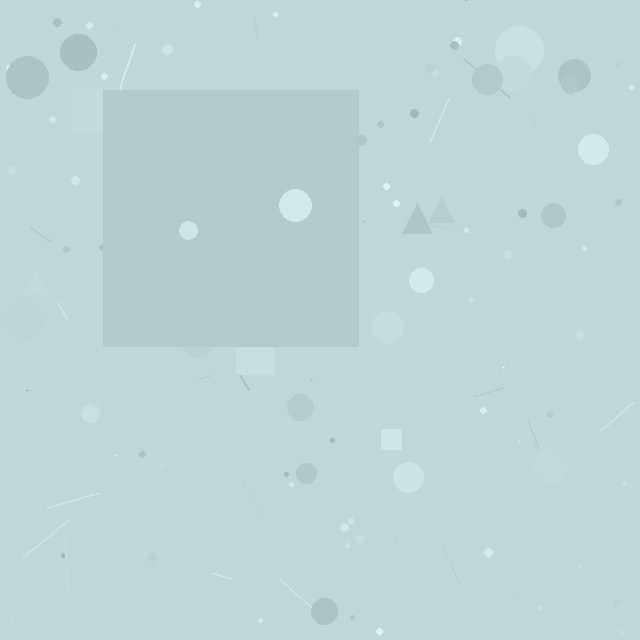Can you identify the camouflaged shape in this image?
The camouflaged shape is a square.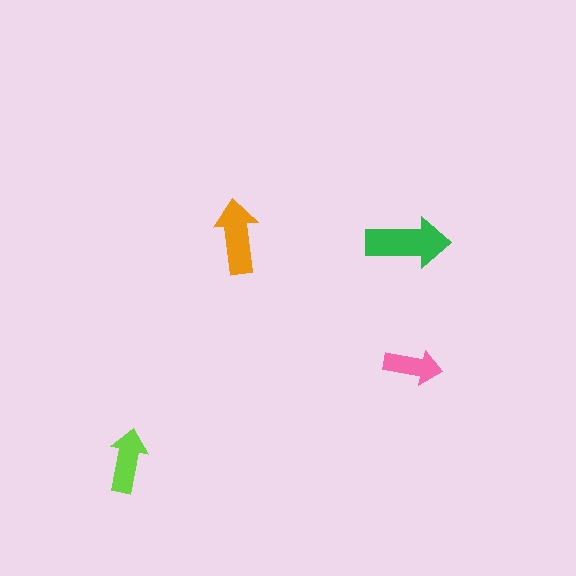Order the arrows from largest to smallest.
the green one, the orange one, the lime one, the pink one.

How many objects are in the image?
There are 4 objects in the image.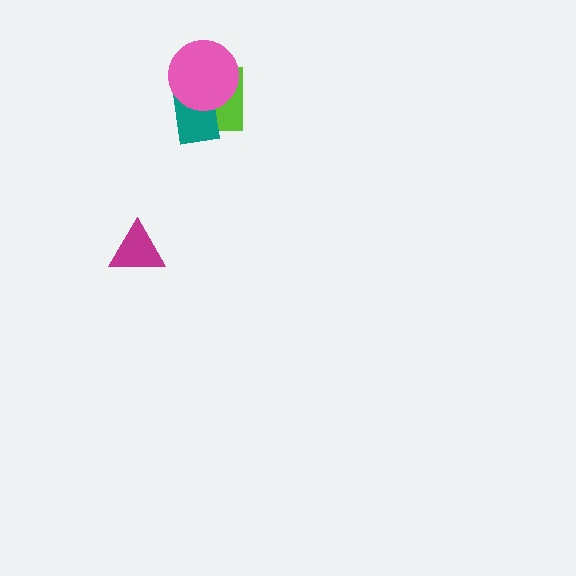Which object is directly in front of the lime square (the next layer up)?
The teal rectangle is directly in front of the lime square.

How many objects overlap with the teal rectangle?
2 objects overlap with the teal rectangle.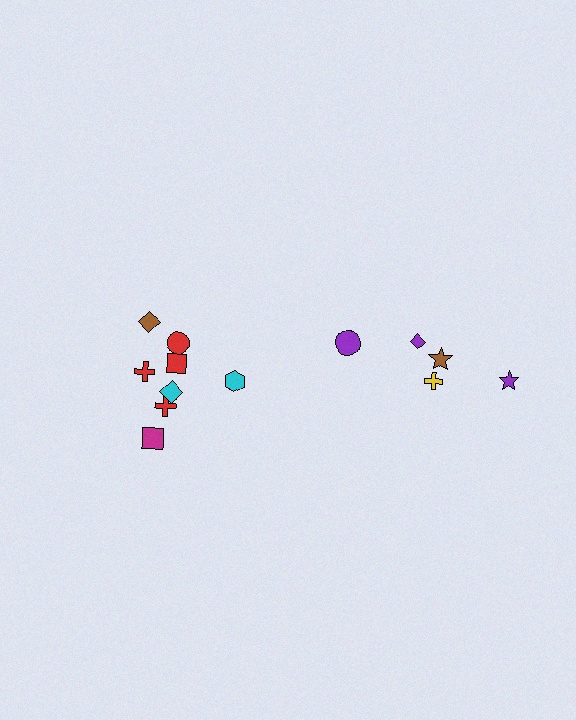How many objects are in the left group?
There are 8 objects.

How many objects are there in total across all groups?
There are 13 objects.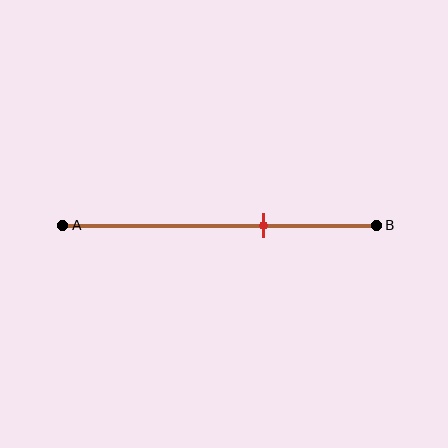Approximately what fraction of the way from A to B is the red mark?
The red mark is approximately 65% of the way from A to B.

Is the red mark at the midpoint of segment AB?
No, the mark is at about 65% from A, not at the 50% midpoint.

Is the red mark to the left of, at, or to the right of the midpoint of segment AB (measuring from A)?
The red mark is to the right of the midpoint of segment AB.